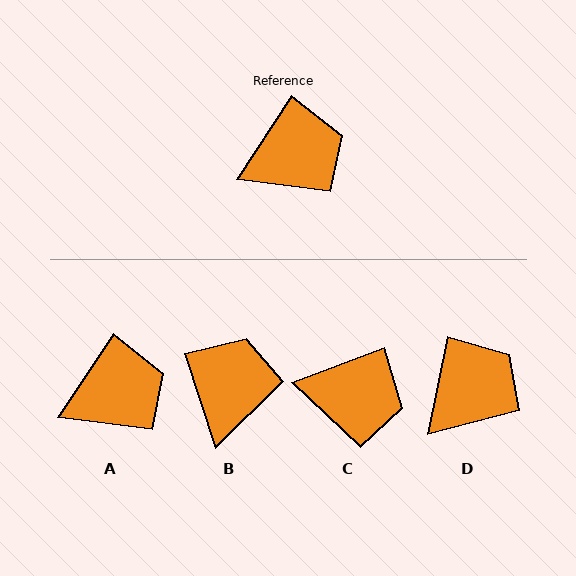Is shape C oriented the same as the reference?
No, it is off by about 36 degrees.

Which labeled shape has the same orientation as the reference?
A.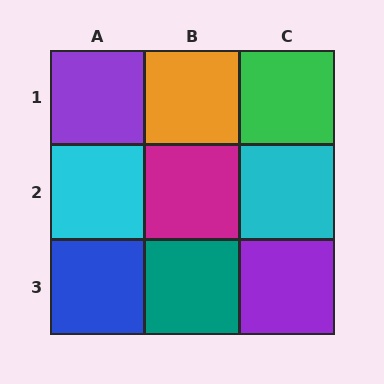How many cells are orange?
1 cell is orange.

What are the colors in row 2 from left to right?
Cyan, magenta, cyan.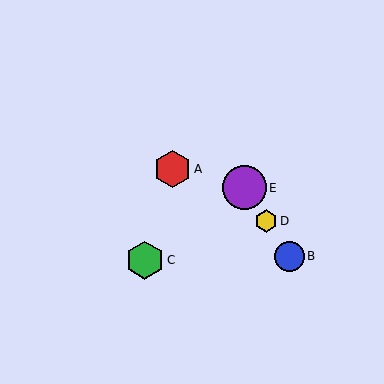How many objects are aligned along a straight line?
3 objects (B, D, E) are aligned along a straight line.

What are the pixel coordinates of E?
Object E is at (245, 188).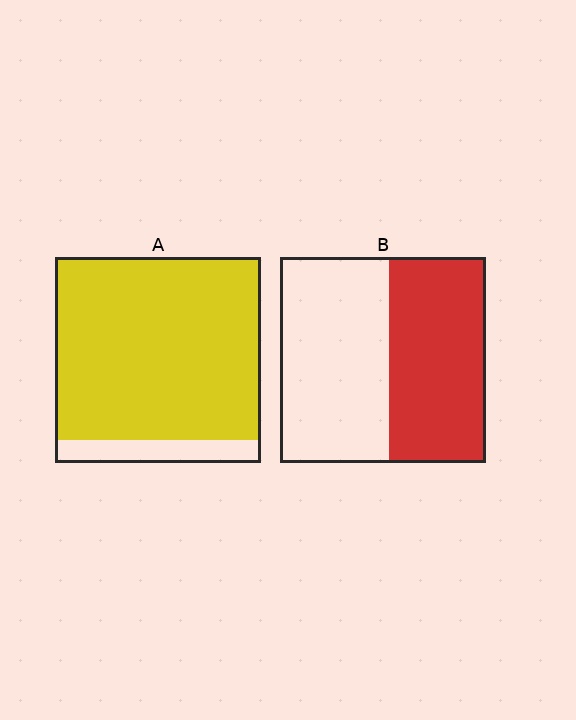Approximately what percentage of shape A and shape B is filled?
A is approximately 90% and B is approximately 45%.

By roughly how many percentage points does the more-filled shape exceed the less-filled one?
By roughly 40 percentage points (A over B).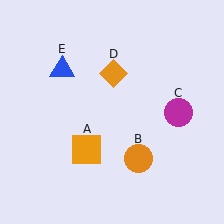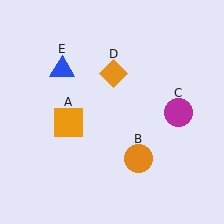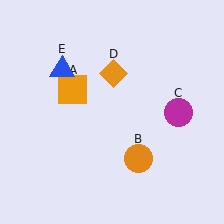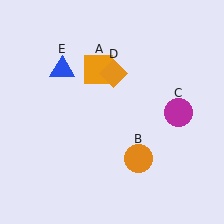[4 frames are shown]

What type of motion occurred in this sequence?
The orange square (object A) rotated clockwise around the center of the scene.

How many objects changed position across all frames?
1 object changed position: orange square (object A).